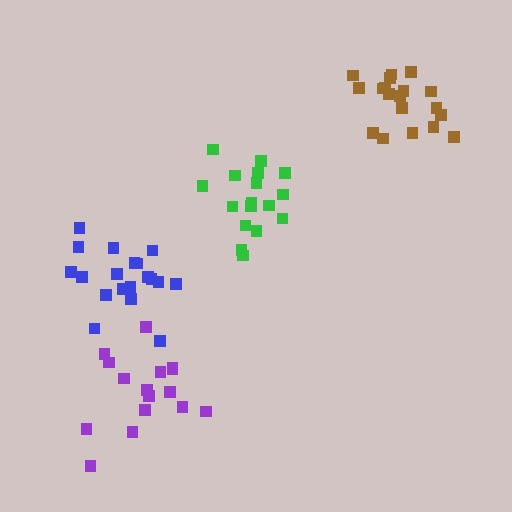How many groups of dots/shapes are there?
There are 4 groups.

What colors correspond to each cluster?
The clusters are colored: blue, green, purple, brown.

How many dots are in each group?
Group 1: 20 dots, Group 2: 17 dots, Group 3: 16 dots, Group 4: 19 dots (72 total).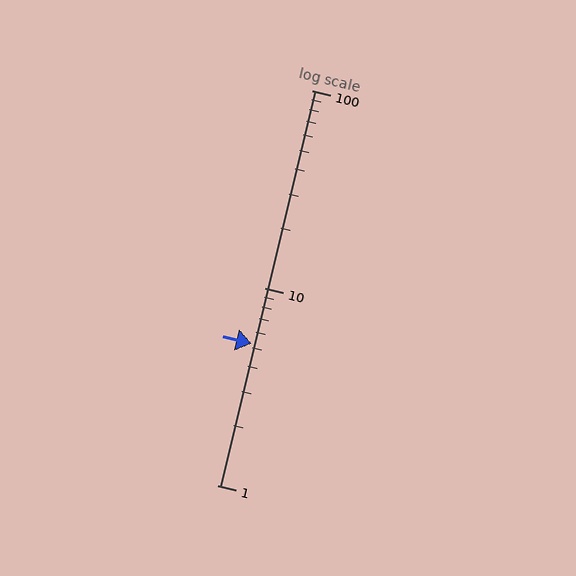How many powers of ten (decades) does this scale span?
The scale spans 2 decades, from 1 to 100.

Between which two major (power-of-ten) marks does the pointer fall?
The pointer is between 1 and 10.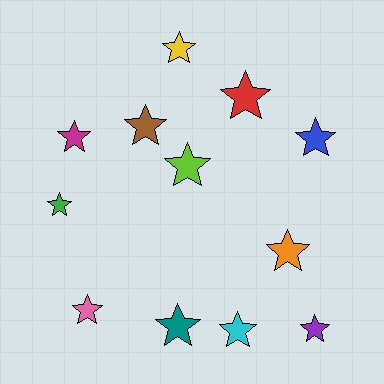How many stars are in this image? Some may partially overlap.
There are 12 stars.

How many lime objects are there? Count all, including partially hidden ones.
There is 1 lime object.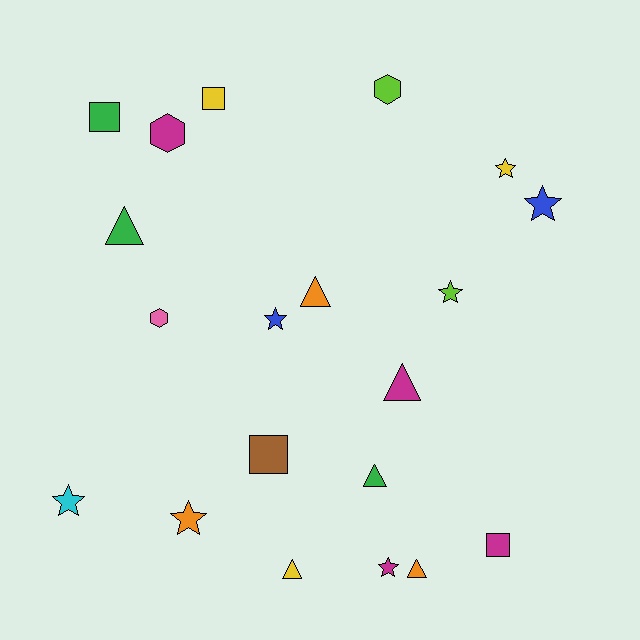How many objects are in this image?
There are 20 objects.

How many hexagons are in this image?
There are 3 hexagons.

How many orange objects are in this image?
There are 3 orange objects.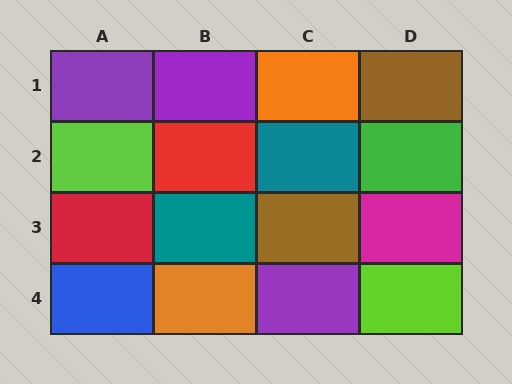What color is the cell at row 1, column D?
Brown.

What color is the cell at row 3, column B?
Teal.